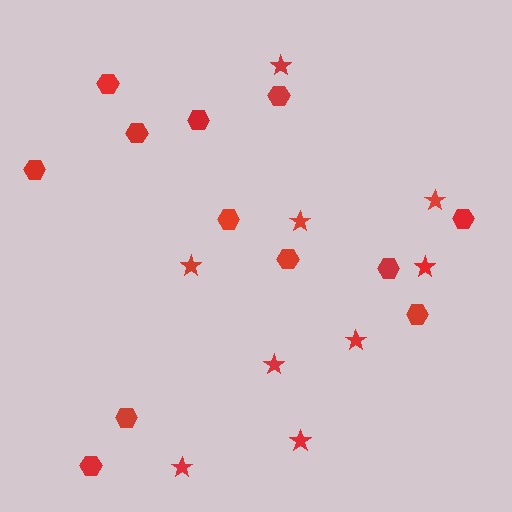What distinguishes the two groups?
There are 2 groups: one group of stars (9) and one group of hexagons (12).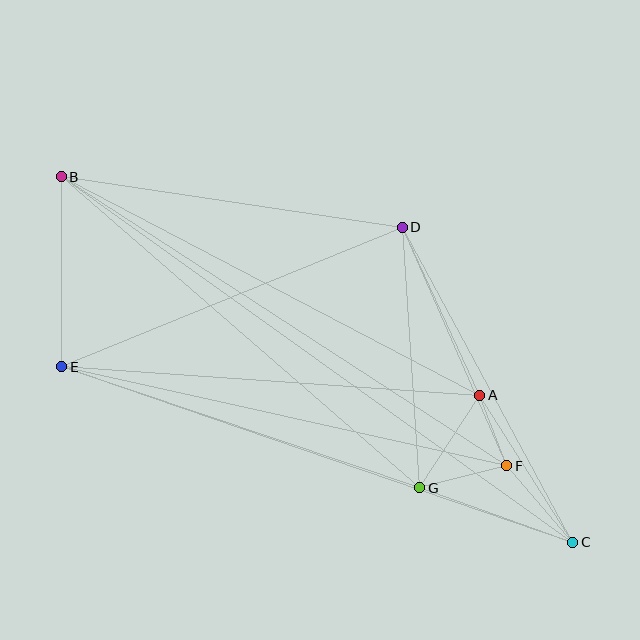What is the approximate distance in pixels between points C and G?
The distance between C and G is approximately 162 pixels.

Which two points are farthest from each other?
Points B and C are farthest from each other.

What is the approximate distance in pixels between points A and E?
The distance between A and E is approximately 419 pixels.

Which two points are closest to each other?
Points A and F are closest to each other.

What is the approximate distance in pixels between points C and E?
The distance between C and E is approximately 540 pixels.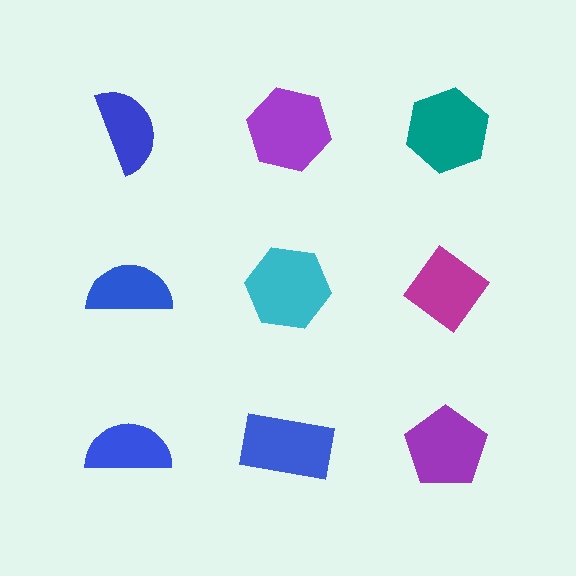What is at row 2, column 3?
A magenta diamond.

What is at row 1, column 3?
A teal hexagon.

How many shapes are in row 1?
3 shapes.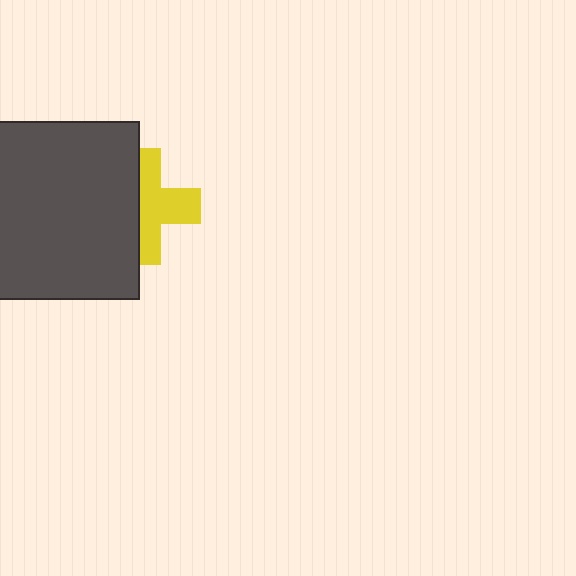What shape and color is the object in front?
The object in front is a dark gray square.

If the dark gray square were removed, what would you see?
You would see the complete yellow cross.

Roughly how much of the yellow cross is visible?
About half of it is visible (roughly 56%).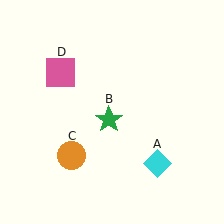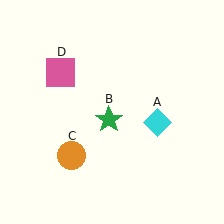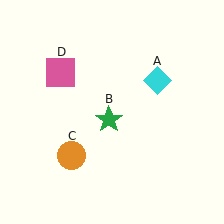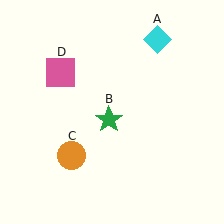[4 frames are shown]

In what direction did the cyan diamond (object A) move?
The cyan diamond (object A) moved up.